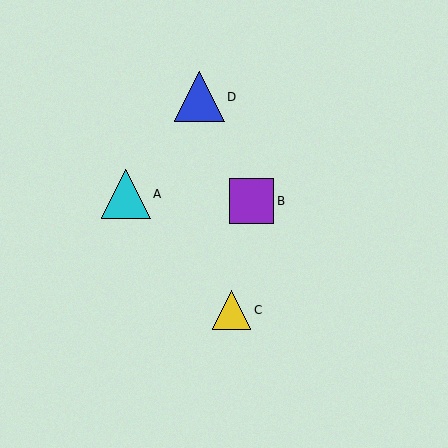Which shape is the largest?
The blue triangle (labeled D) is the largest.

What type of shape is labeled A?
Shape A is a cyan triangle.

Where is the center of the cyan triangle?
The center of the cyan triangle is at (126, 194).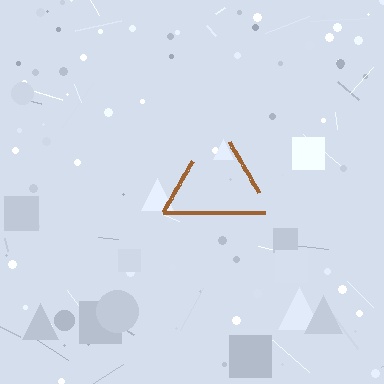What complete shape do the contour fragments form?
The contour fragments form a triangle.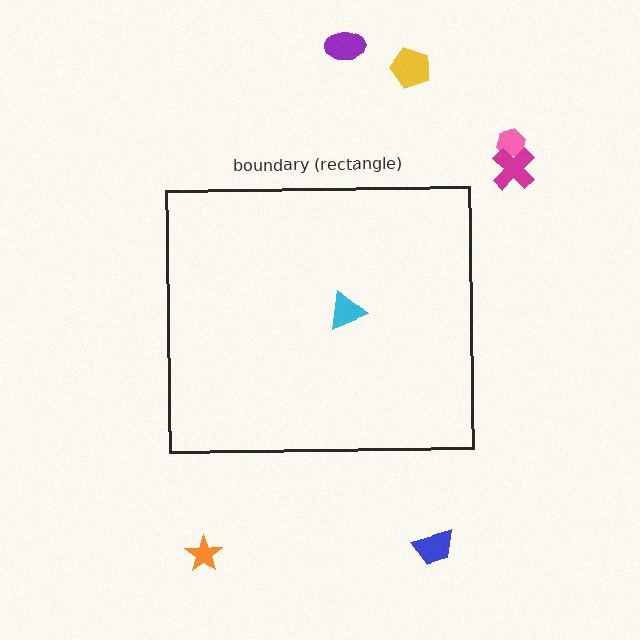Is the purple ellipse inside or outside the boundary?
Outside.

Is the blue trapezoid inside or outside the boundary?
Outside.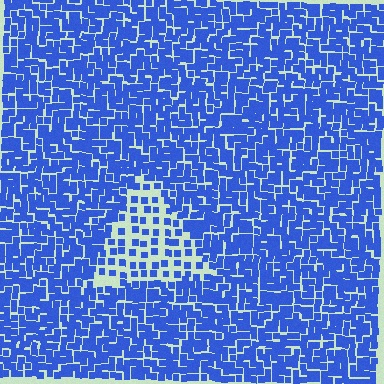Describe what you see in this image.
The image contains small blue elements arranged at two different densities. A triangle-shaped region is visible where the elements are less densely packed than the surrounding area.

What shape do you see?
I see a triangle.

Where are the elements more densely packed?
The elements are more densely packed outside the triangle boundary.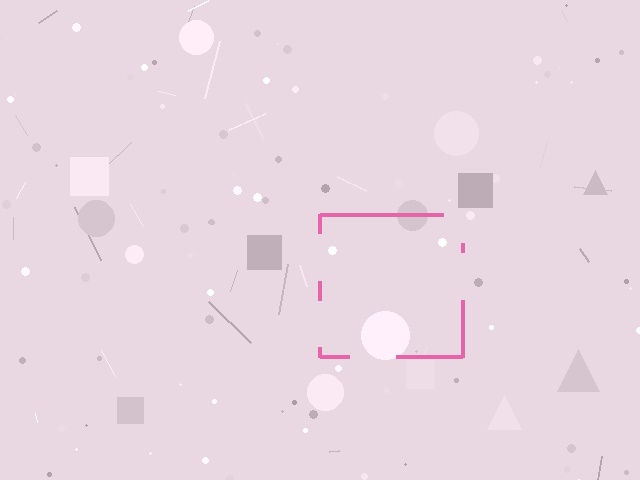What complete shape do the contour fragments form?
The contour fragments form a square.